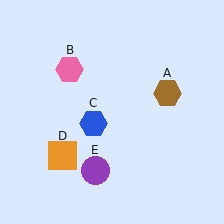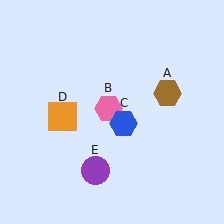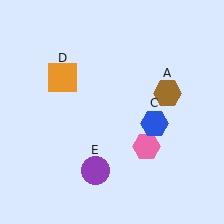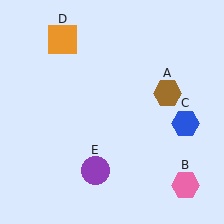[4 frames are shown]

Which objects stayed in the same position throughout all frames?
Brown hexagon (object A) and purple circle (object E) remained stationary.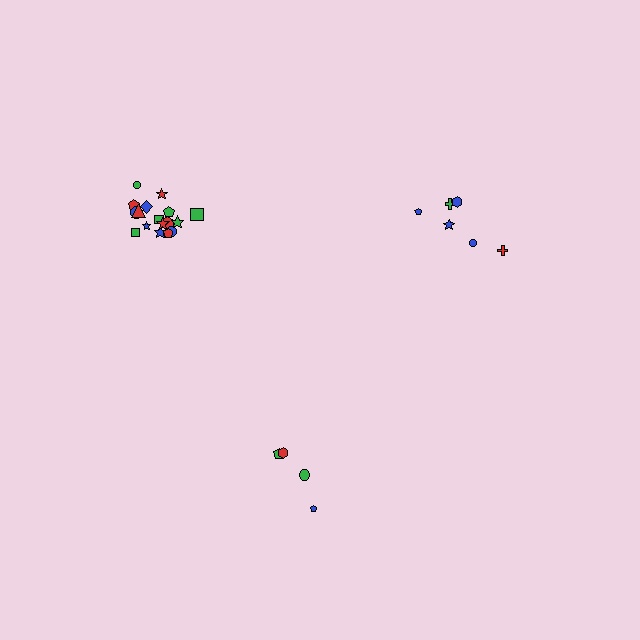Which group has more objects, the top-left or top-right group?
The top-left group.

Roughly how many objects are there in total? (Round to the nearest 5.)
Roughly 30 objects in total.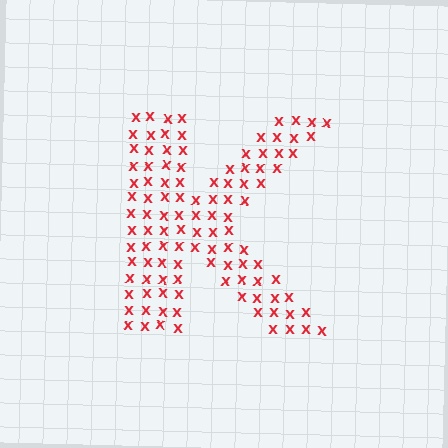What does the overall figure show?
The overall figure shows the letter K.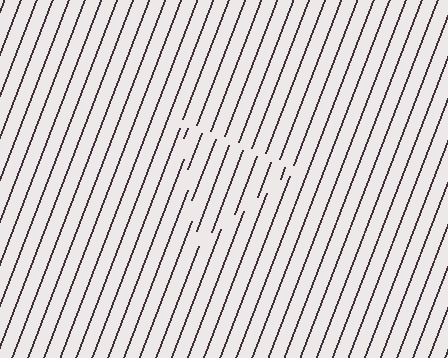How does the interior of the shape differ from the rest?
The interior of the shape contains the same grating, shifted by half a period — the contour is defined by the phase discontinuity where line-ends from the inner and outer gratings abut.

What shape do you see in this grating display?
An illusory triangle. The interior of the shape contains the same grating, shifted by half a period — the contour is defined by the phase discontinuity where line-ends from the inner and outer gratings abut.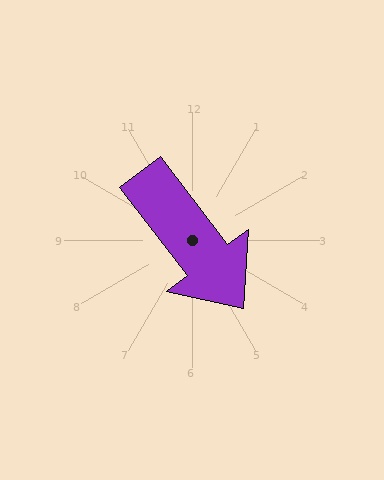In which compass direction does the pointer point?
Southeast.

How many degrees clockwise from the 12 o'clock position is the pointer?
Approximately 143 degrees.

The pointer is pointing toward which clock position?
Roughly 5 o'clock.